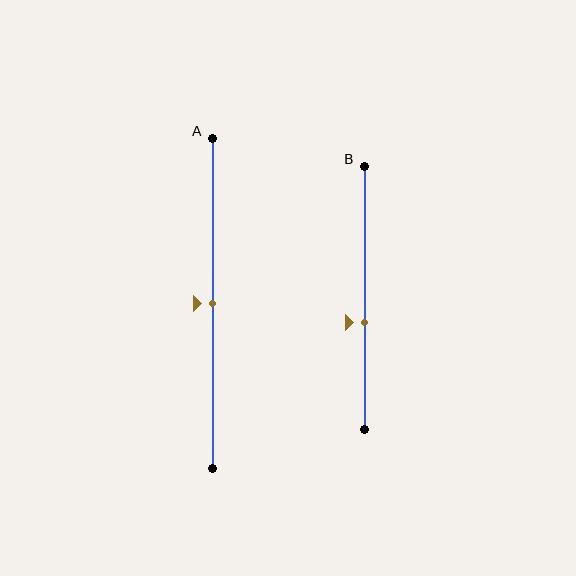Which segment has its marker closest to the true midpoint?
Segment A has its marker closest to the true midpoint.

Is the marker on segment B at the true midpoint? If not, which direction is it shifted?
No, the marker on segment B is shifted downward by about 10% of the segment length.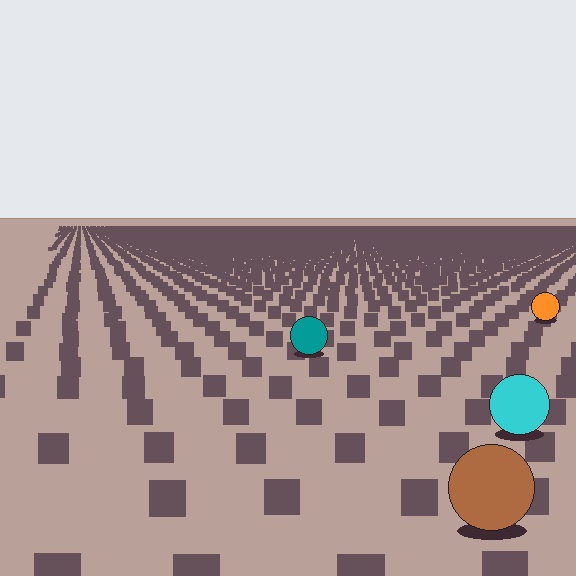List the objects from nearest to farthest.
From nearest to farthest: the brown circle, the cyan circle, the teal circle, the orange circle.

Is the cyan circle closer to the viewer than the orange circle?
Yes. The cyan circle is closer — you can tell from the texture gradient: the ground texture is coarser near it.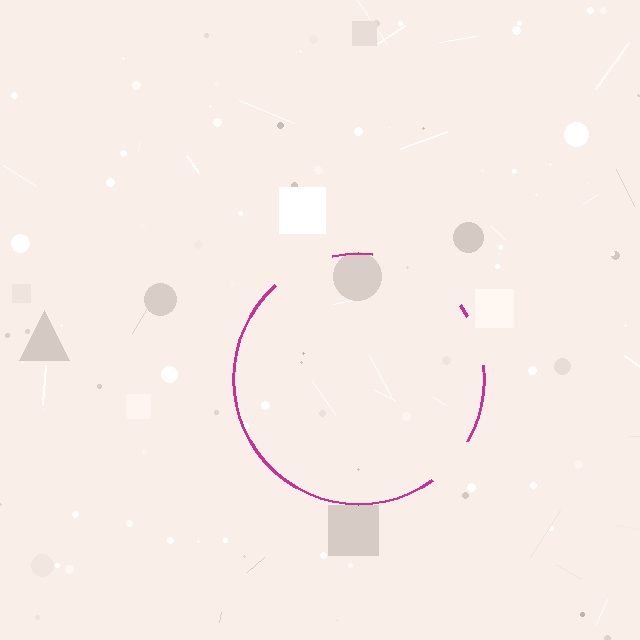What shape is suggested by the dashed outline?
The dashed outline suggests a circle.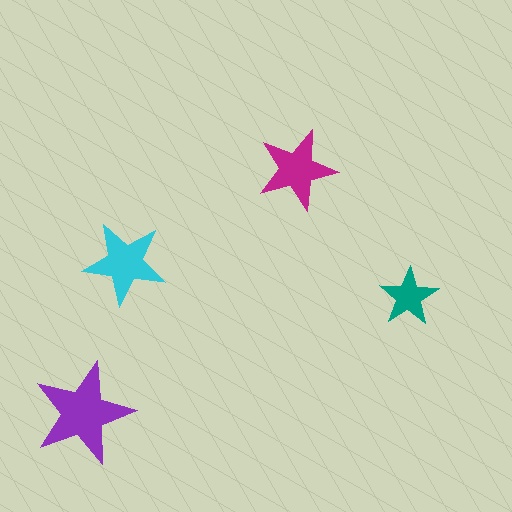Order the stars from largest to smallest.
the purple one, the cyan one, the magenta one, the teal one.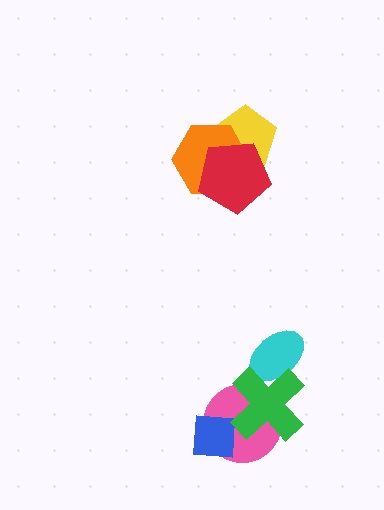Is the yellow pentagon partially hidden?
Yes, it is partially covered by another shape.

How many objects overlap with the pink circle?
2 objects overlap with the pink circle.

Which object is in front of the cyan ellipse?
The green cross is in front of the cyan ellipse.